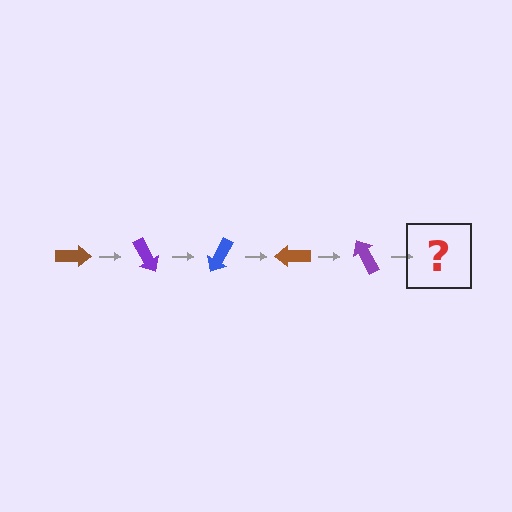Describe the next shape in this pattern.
It should be a blue arrow, rotated 300 degrees from the start.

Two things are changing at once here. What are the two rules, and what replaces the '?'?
The two rules are that it rotates 60 degrees each step and the color cycles through brown, purple, and blue. The '?' should be a blue arrow, rotated 300 degrees from the start.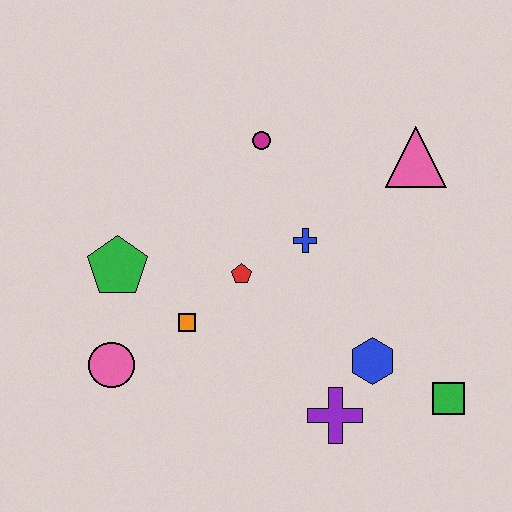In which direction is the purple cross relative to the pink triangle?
The purple cross is below the pink triangle.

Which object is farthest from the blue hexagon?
The green pentagon is farthest from the blue hexagon.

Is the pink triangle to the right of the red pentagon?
Yes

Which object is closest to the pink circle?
The orange square is closest to the pink circle.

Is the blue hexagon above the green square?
Yes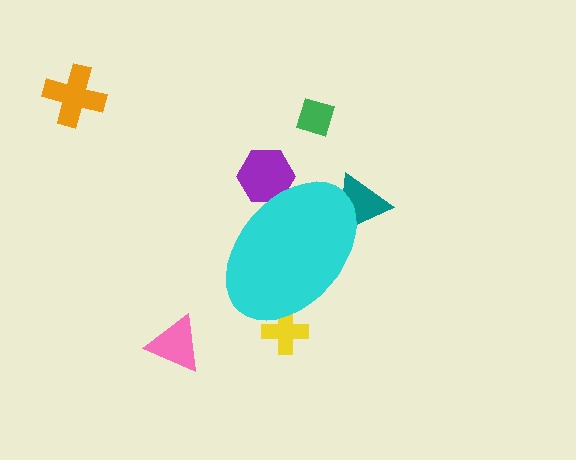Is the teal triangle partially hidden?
Yes, the teal triangle is partially hidden behind the cyan ellipse.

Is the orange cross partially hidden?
No, the orange cross is fully visible.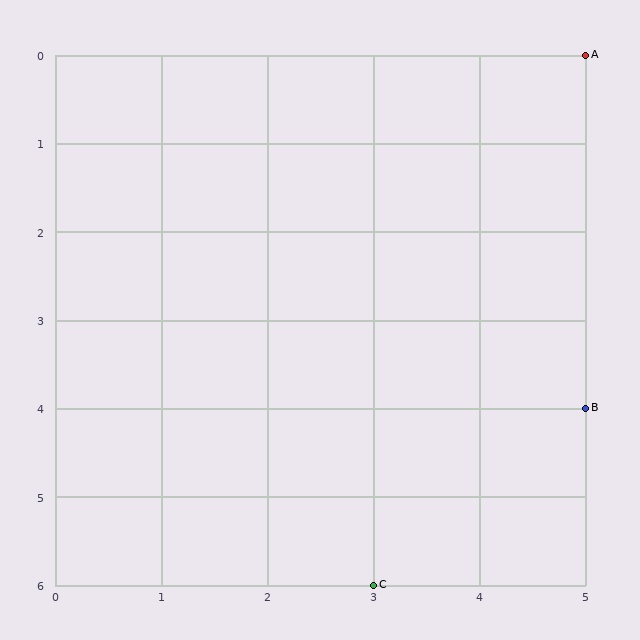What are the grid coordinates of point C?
Point C is at grid coordinates (3, 6).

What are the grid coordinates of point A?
Point A is at grid coordinates (5, 0).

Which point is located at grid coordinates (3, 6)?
Point C is at (3, 6).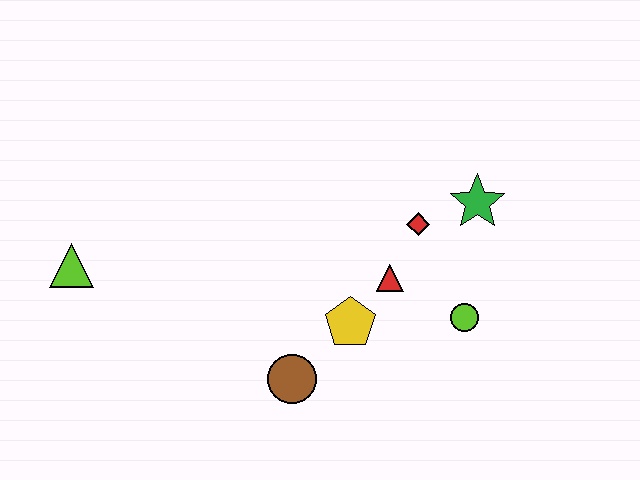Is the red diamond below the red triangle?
No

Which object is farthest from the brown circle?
The green star is farthest from the brown circle.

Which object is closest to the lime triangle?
The brown circle is closest to the lime triangle.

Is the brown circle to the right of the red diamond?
No